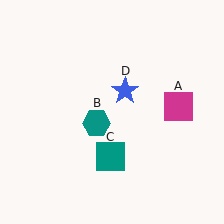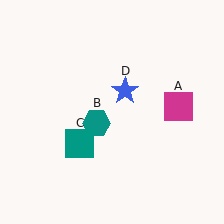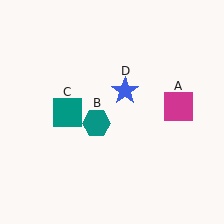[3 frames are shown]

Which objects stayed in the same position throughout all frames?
Magenta square (object A) and teal hexagon (object B) and blue star (object D) remained stationary.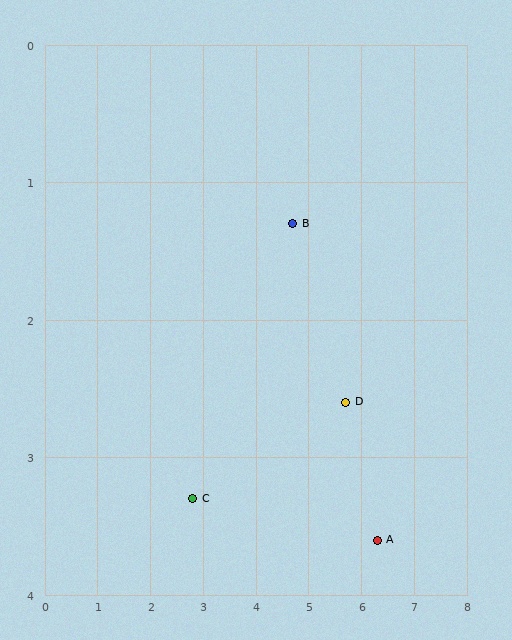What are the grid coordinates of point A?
Point A is at approximately (6.3, 3.6).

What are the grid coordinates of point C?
Point C is at approximately (2.8, 3.3).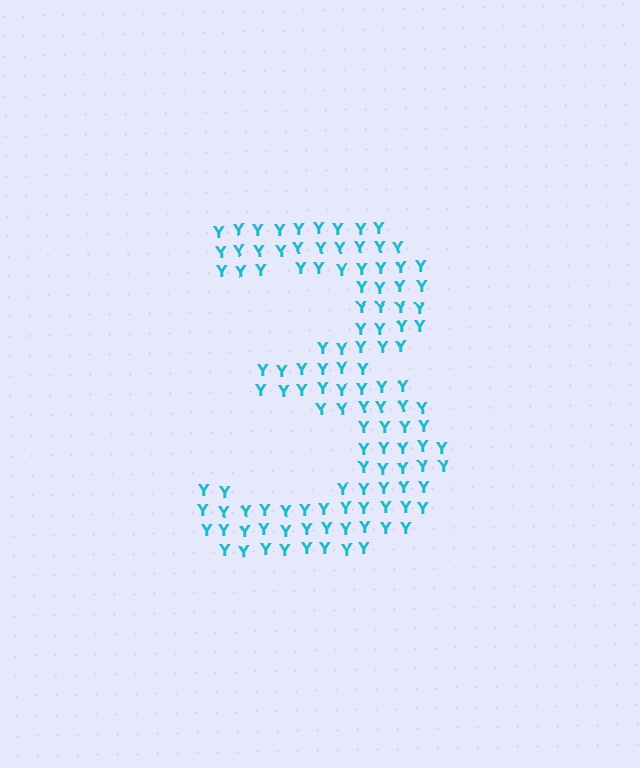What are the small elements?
The small elements are letter Y's.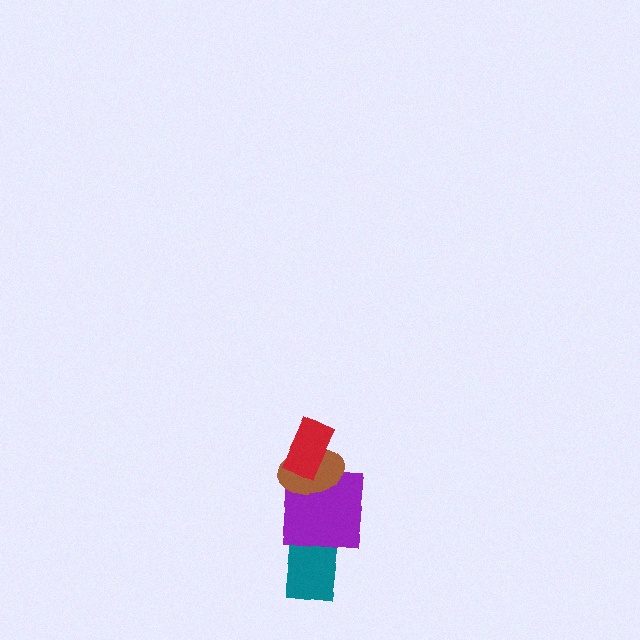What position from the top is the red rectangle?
The red rectangle is 1st from the top.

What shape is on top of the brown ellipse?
The red rectangle is on top of the brown ellipse.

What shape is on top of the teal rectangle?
The purple square is on top of the teal rectangle.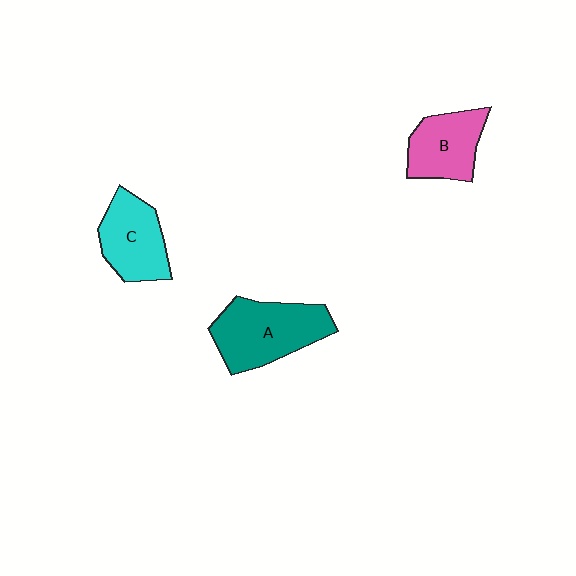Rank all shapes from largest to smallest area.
From largest to smallest: A (teal), C (cyan), B (pink).